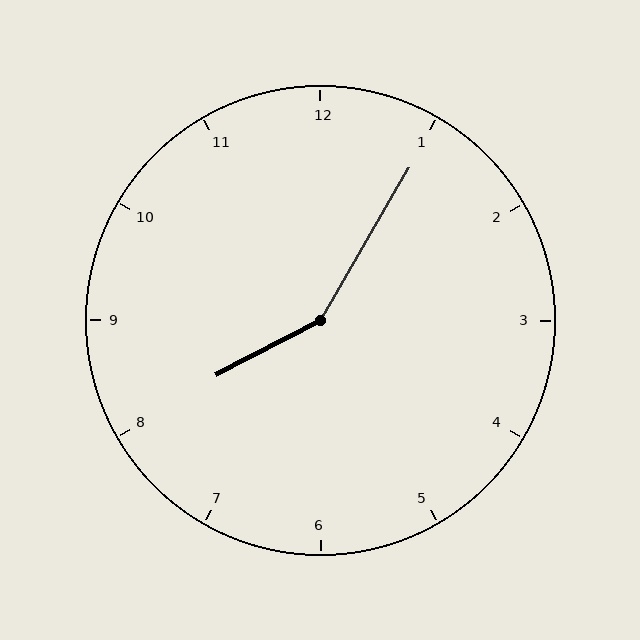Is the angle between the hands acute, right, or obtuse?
It is obtuse.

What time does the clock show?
8:05.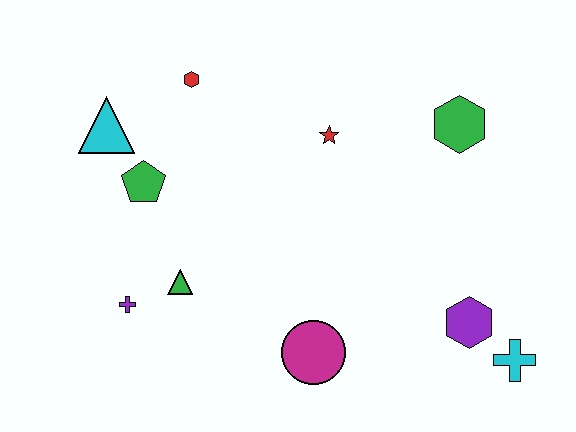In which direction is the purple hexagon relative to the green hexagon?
The purple hexagon is below the green hexagon.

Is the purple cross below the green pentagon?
Yes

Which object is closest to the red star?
The green hexagon is closest to the red star.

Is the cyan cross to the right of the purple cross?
Yes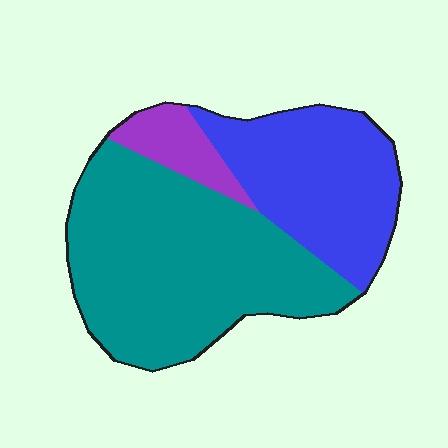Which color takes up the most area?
Teal, at roughly 55%.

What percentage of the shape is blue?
Blue covers roughly 35% of the shape.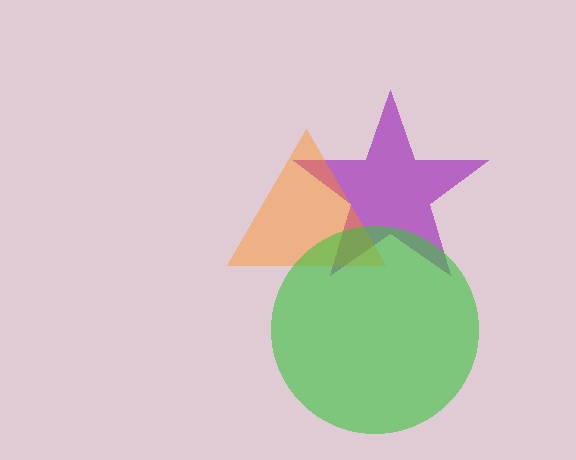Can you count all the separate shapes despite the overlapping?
Yes, there are 3 separate shapes.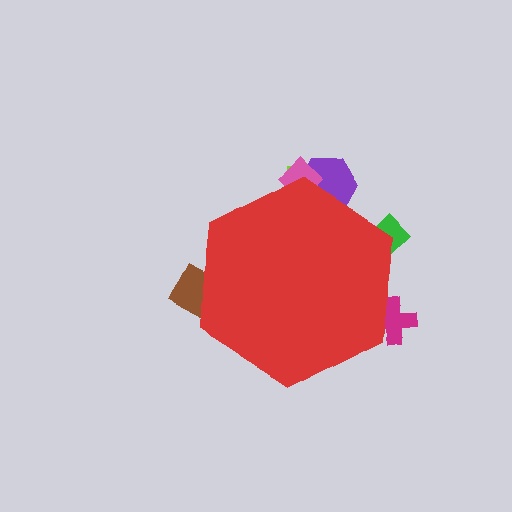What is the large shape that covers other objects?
A red hexagon.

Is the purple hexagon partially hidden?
Yes, the purple hexagon is partially hidden behind the red hexagon.